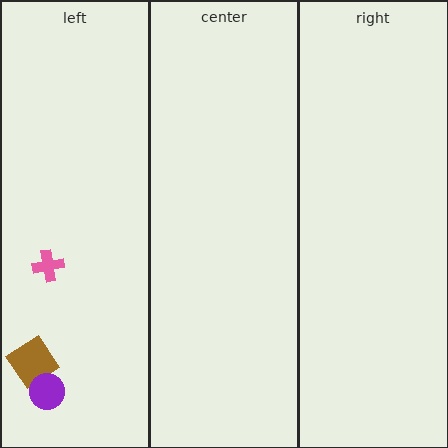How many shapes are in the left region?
3.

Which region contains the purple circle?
The left region.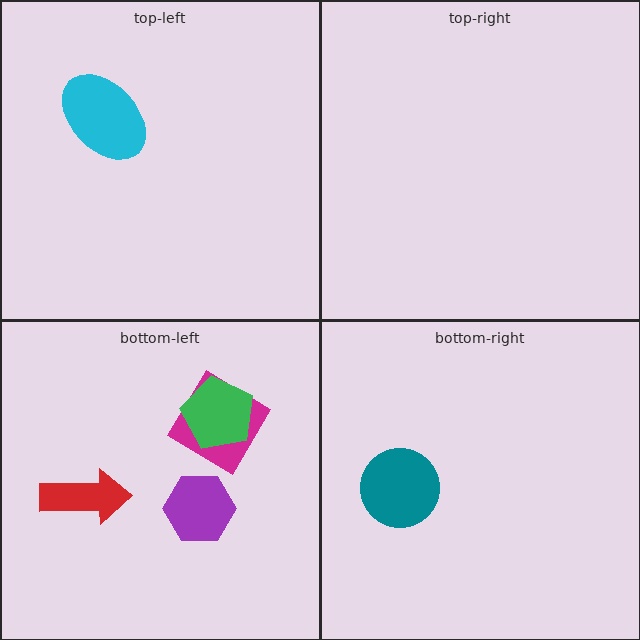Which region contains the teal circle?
The bottom-right region.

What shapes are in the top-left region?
The cyan ellipse.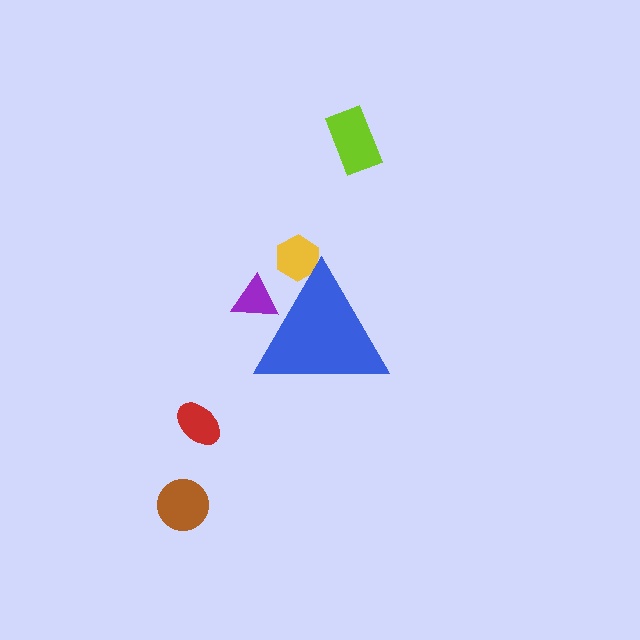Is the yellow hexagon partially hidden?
Yes, the yellow hexagon is partially hidden behind the blue triangle.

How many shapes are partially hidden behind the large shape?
2 shapes are partially hidden.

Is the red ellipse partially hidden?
No, the red ellipse is fully visible.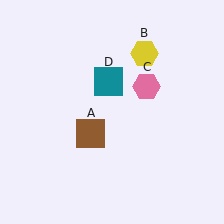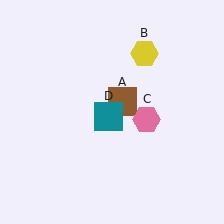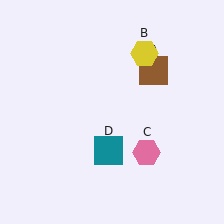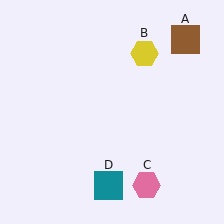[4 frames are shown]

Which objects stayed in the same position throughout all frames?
Yellow hexagon (object B) remained stationary.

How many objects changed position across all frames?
3 objects changed position: brown square (object A), pink hexagon (object C), teal square (object D).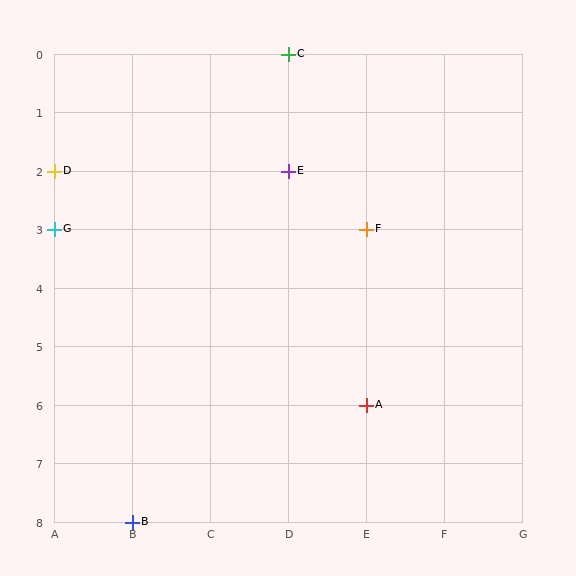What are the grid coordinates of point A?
Point A is at grid coordinates (E, 6).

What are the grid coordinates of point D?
Point D is at grid coordinates (A, 2).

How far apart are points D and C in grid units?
Points D and C are 3 columns and 2 rows apart (about 3.6 grid units diagonally).